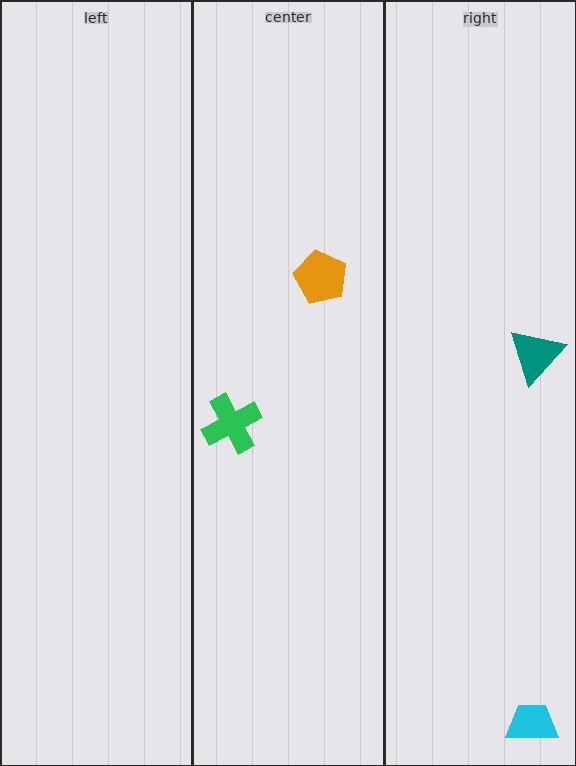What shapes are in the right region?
The teal triangle, the cyan trapezoid.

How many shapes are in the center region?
2.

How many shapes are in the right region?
2.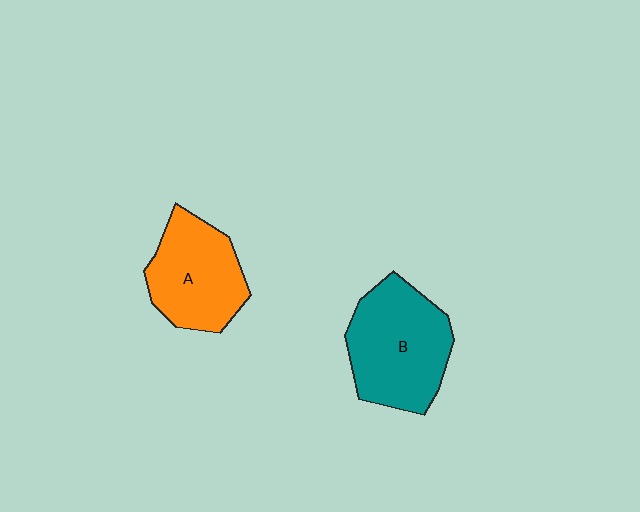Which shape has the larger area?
Shape B (teal).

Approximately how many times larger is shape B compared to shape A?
Approximately 1.2 times.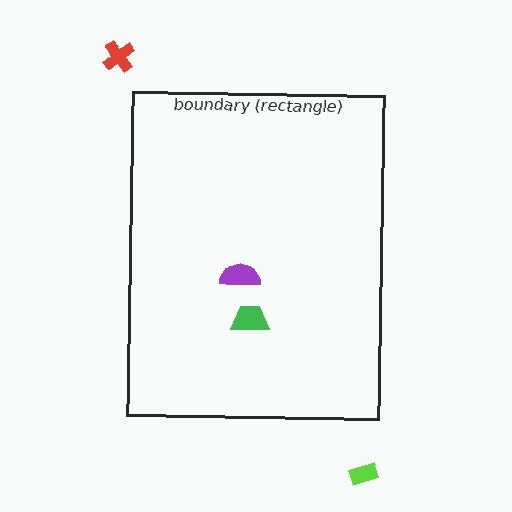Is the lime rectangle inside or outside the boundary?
Outside.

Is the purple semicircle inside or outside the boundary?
Inside.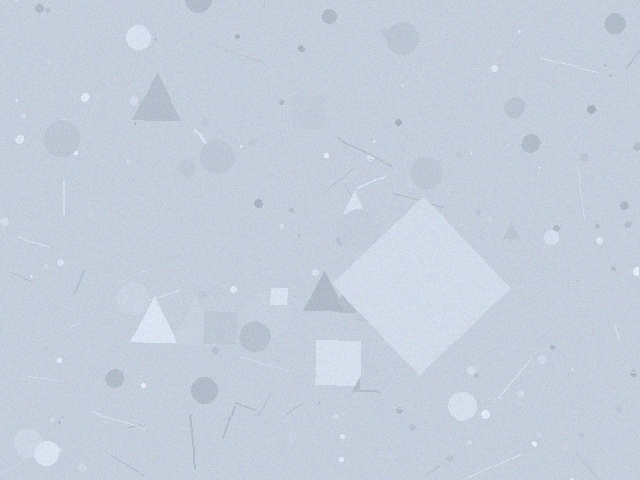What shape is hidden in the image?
A diamond is hidden in the image.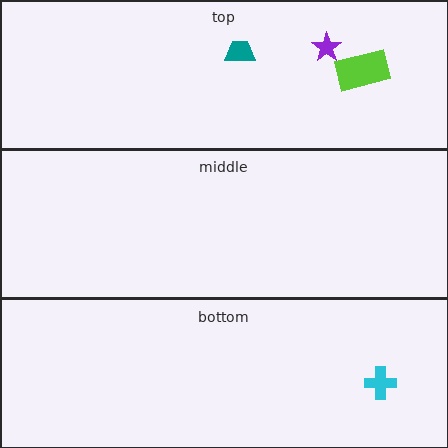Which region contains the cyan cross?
The bottom region.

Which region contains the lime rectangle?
The top region.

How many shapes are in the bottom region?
1.